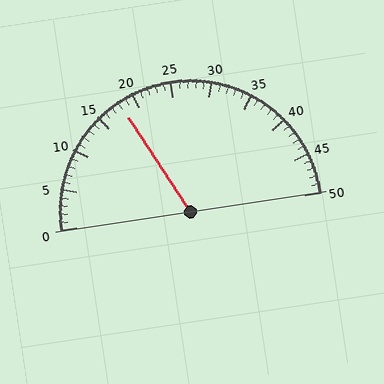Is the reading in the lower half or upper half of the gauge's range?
The reading is in the lower half of the range (0 to 50).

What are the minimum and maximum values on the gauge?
The gauge ranges from 0 to 50.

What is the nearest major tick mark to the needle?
The nearest major tick mark is 20.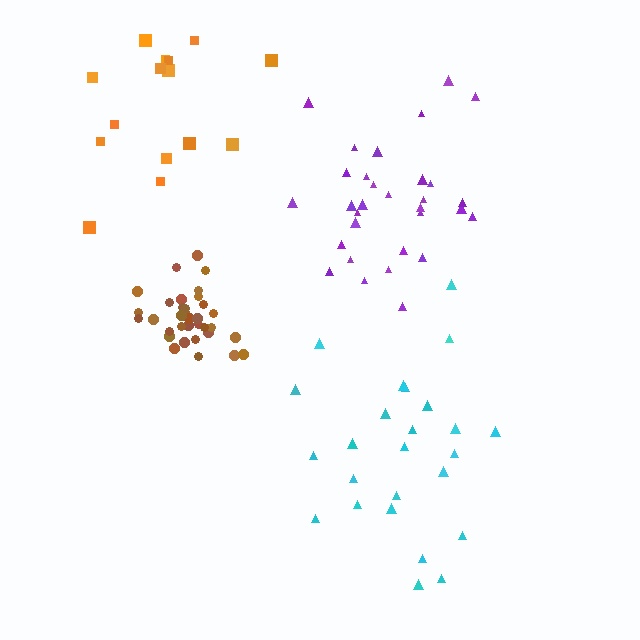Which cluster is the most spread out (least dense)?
Orange.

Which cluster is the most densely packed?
Brown.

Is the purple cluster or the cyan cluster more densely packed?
Purple.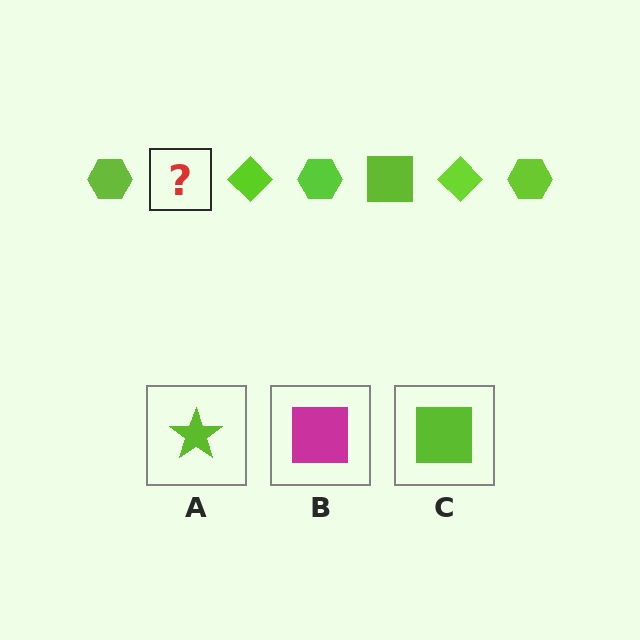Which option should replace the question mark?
Option C.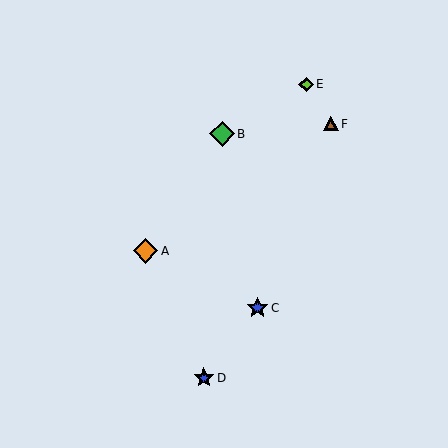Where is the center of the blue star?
The center of the blue star is at (258, 308).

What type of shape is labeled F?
Shape F is a brown triangle.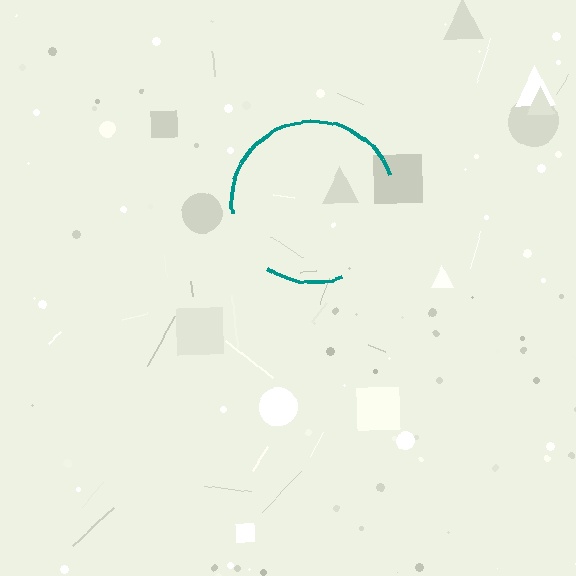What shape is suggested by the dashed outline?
The dashed outline suggests a circle.